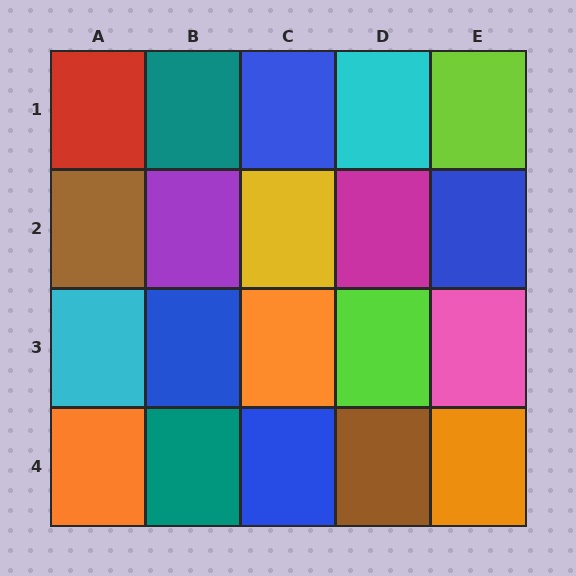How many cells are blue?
4 cells are blue.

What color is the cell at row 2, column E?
Blue.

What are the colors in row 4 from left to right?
Orange, teal, blue, brown, orange.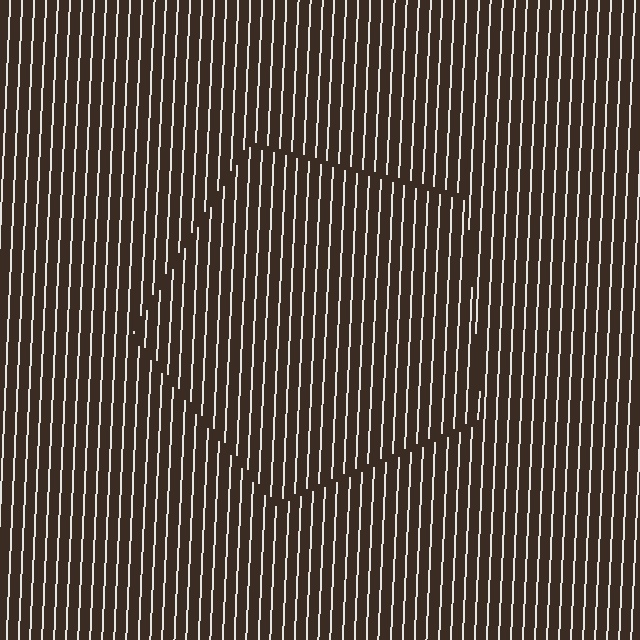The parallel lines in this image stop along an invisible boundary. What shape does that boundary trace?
An illusory pentagon. The interior of the shape contains the same grating, shifted by half a period — the contour is defined by the phase discontinuity where line-ends from the inner and outer gratings abut.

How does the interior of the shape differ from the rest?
The interior of the shape contains the same grating, shifted by half a period — the contour is defined by the phase discontinuity where line-ends from the inner and outer gratings abut.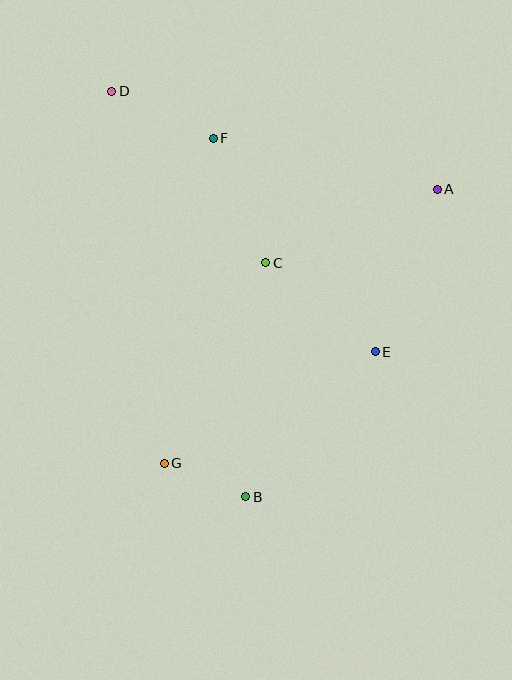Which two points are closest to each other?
Points B and G are closest to each other.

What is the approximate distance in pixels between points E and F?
The distance between E and F is approximately 268 pixels.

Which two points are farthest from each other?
Points B and D are farthest from each other.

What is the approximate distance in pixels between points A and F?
The distance between A and F is approximately 230 pixels.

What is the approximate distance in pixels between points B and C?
The distance between B and C is approximately 235 pixels.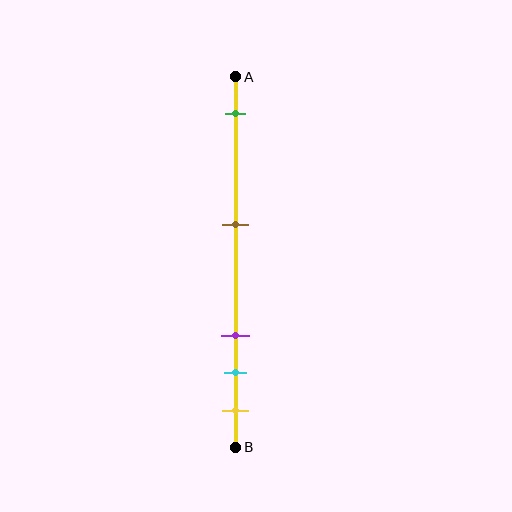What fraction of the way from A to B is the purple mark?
The purple mark is approximately 70% (0.7) of the way from A to B.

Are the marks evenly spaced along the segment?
No, the marks are not evenly spaced.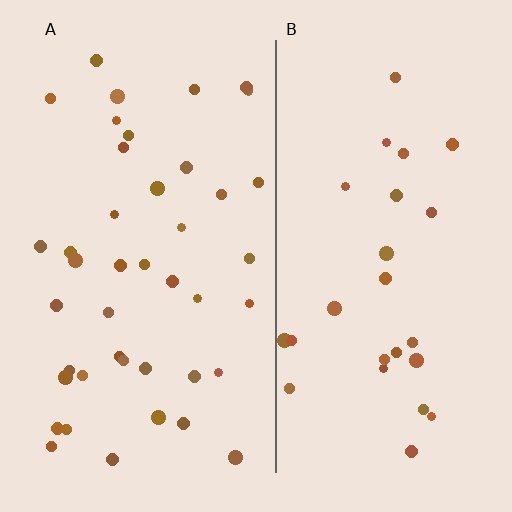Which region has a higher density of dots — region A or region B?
A (the left).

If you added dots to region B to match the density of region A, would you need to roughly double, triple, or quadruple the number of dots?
Approximately double.